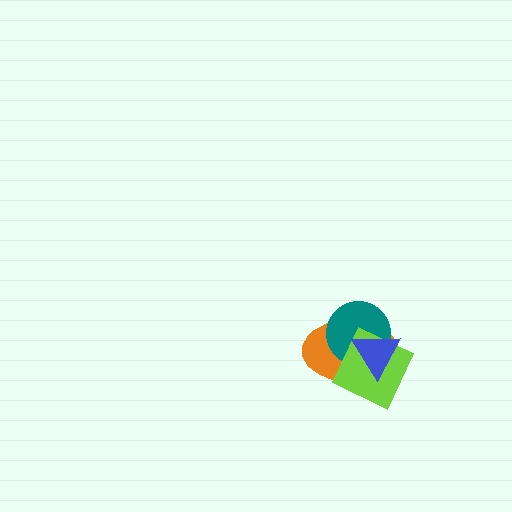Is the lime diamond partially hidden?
Yes, it is partially covered by another shape.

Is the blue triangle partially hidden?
No, no other shape covers it.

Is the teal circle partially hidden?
Yes, it is partially covered by another shape.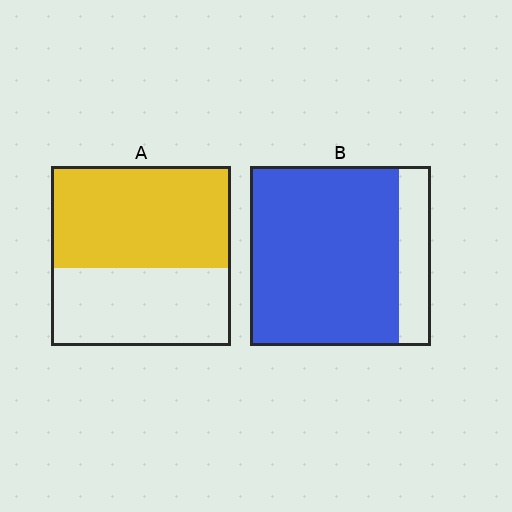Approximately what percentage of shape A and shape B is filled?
A is approximately 55% and B is approximately 80%.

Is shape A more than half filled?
Yes.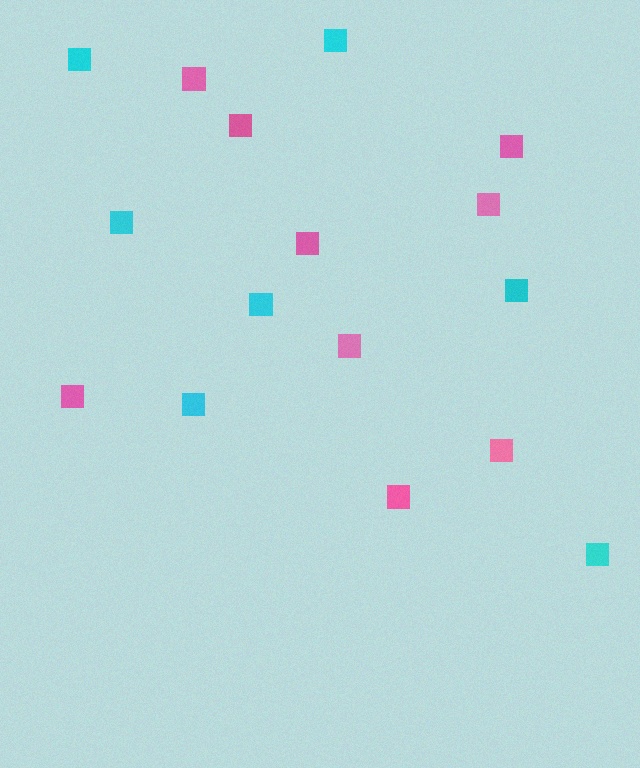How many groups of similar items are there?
There are 2 groups: one group of cyan squares (7) and one group of pink squares (9).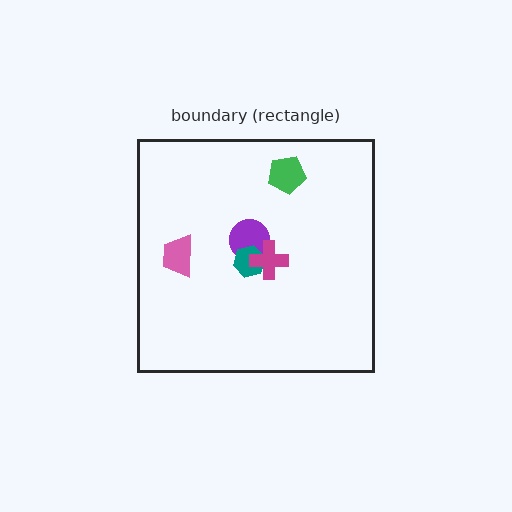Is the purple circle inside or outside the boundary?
Inside.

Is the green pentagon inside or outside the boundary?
Inside.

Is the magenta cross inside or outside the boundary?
Inside.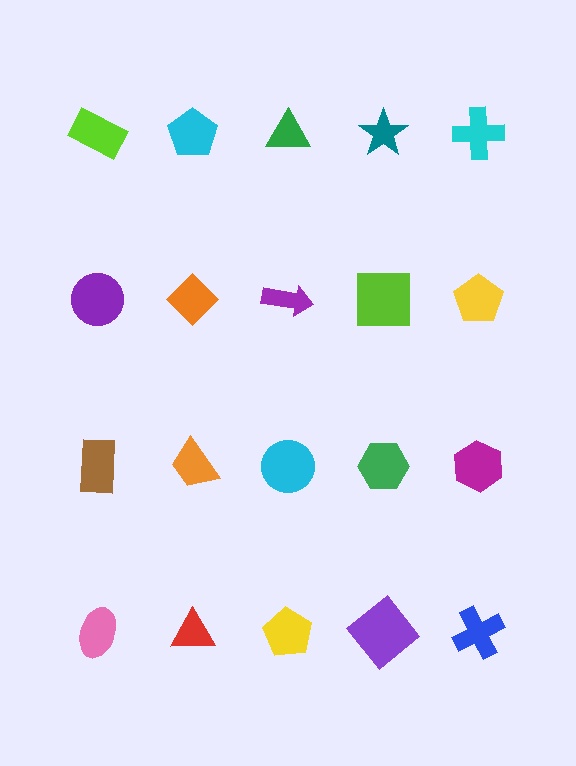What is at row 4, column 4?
A purple diamond.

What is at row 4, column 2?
A red triangle.